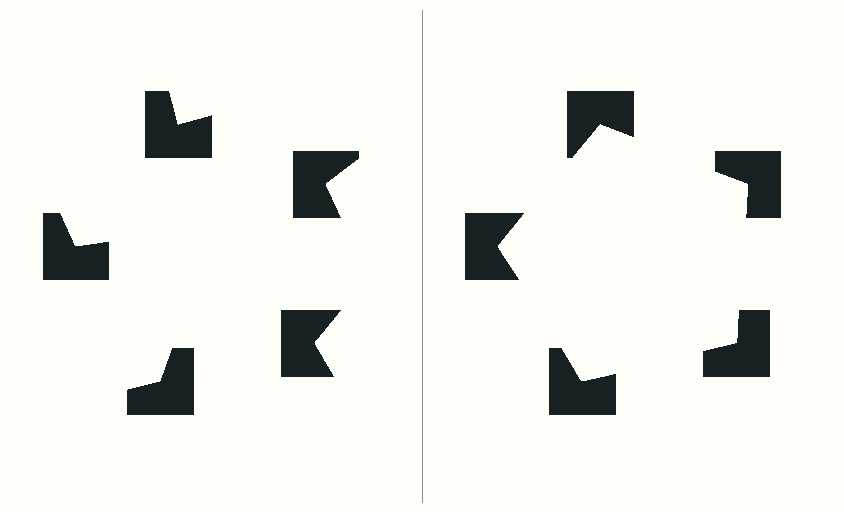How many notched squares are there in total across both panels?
10 — 5 on each side.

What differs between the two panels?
The notched squares are positioned identically on both sides; only the wedge orientations differ. On the right they align to a pentagon; on the left they are misaligned.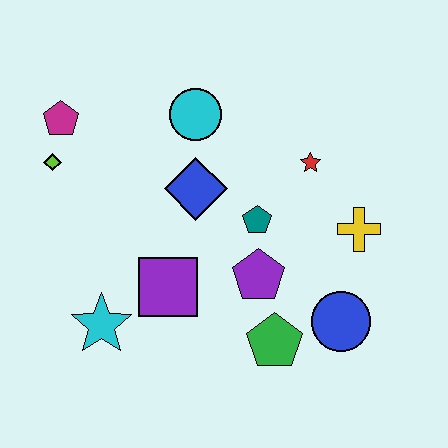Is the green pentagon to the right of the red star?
No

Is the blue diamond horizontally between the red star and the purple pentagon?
No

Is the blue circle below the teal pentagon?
Yes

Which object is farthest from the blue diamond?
The blue circle is farthest from the blue diamond.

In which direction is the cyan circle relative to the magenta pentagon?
The cyan circle is to the right of the magenta pentagon.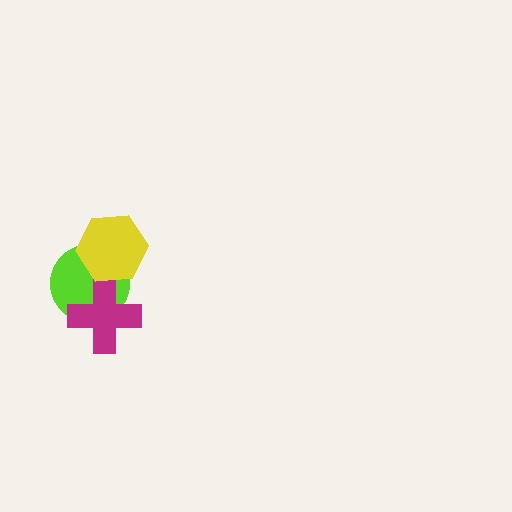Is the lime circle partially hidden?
Yes, it is partially covered by another shape.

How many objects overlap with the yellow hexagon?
1 object overlaps with the yellow hexagon.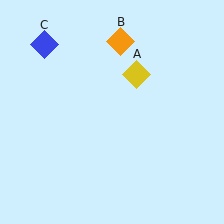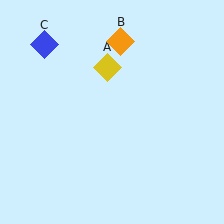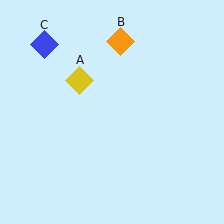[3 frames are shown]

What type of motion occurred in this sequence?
The yellow diamond (object A) rotated counterclockwise around the center of the scene.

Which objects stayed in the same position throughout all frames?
Orange diamond (object B) and blue diamond (object C) remained stationary.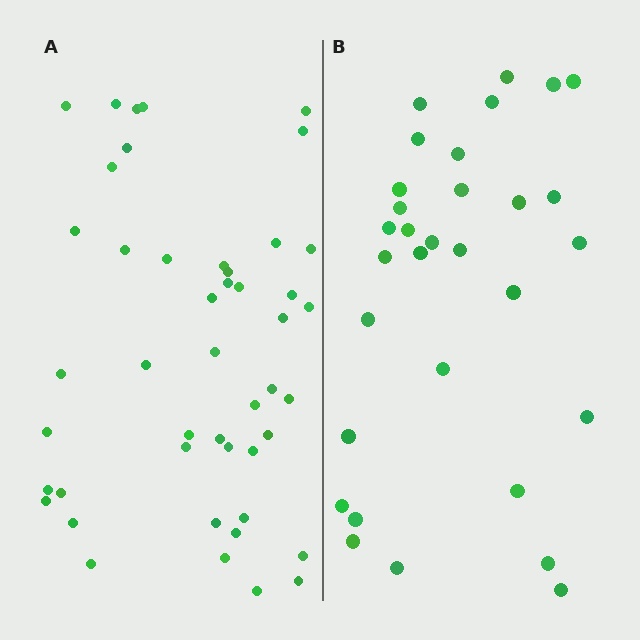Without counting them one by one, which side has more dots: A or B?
Region A (the left region) has more dots.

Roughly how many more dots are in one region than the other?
Region A has approximately 15 more dots than region B.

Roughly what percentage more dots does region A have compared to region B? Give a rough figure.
About 50% more.